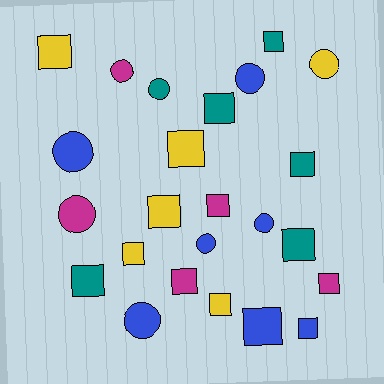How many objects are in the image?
There are 24 objects.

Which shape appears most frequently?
Square, with 15 objects.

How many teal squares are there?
There are 5 teal squares.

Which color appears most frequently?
Blue, with 7 objects.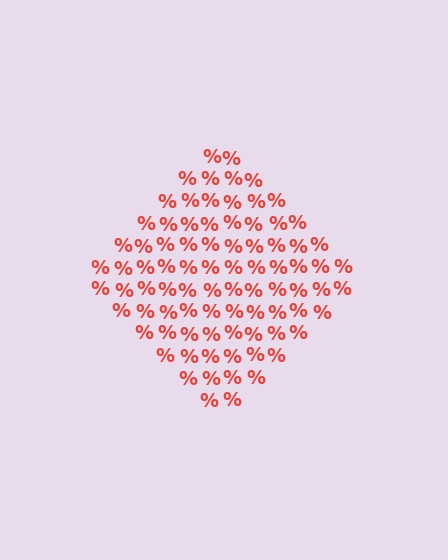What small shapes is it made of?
It is made of small percent signs.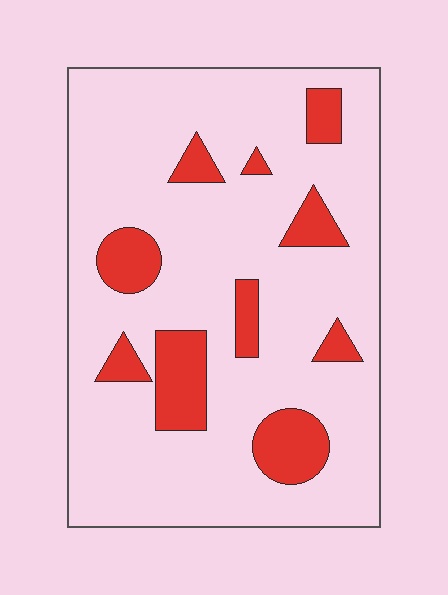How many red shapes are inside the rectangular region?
10.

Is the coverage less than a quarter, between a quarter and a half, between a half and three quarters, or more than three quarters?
Less than a quarter.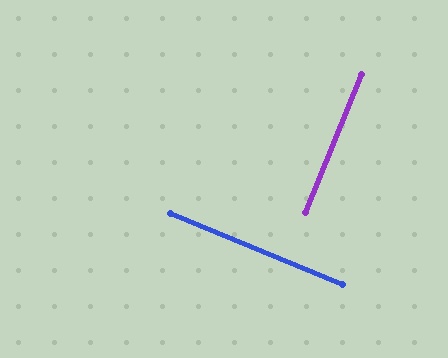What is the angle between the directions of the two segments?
Approximately 90 degrees.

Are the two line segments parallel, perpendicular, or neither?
Perpendicular — they meet at approximately 90°.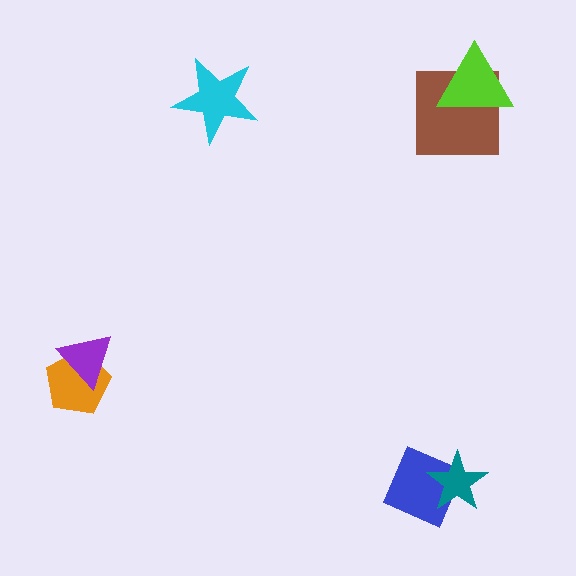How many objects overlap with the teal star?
1 object overlaps with the teal star.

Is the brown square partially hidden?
Yes, it is partially covered by another shape.